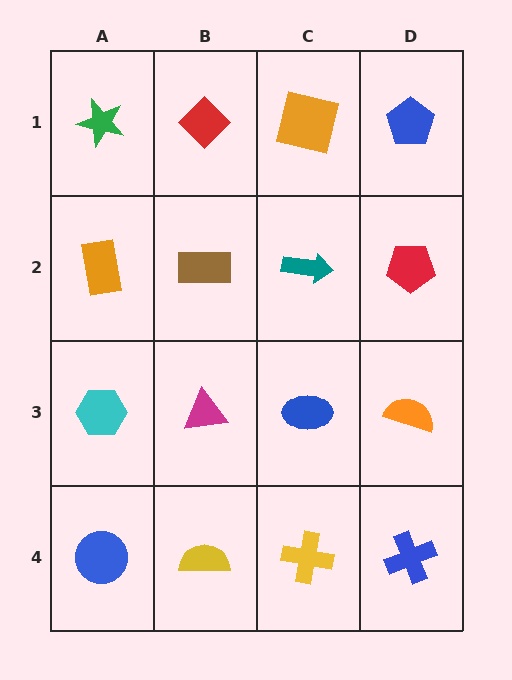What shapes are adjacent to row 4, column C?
A blue ellipse (row 3, column C), a yellow semicircle (row 4, column B), a blue cross (row 4, column D).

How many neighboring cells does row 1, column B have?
3.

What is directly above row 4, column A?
A cyan hexagon.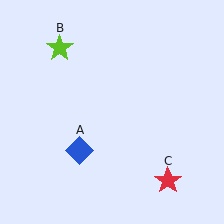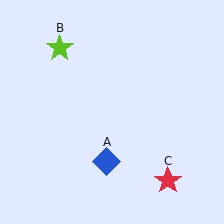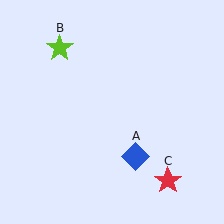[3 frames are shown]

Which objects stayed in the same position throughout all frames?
Lime star (object B) and red star (object C) remained stationary.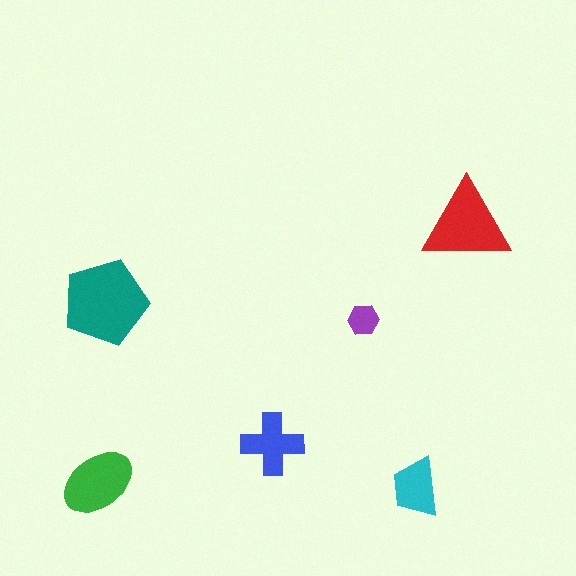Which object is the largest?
The teal pentagon.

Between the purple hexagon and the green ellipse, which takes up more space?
The green ellipse.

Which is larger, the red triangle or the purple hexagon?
The red triangle.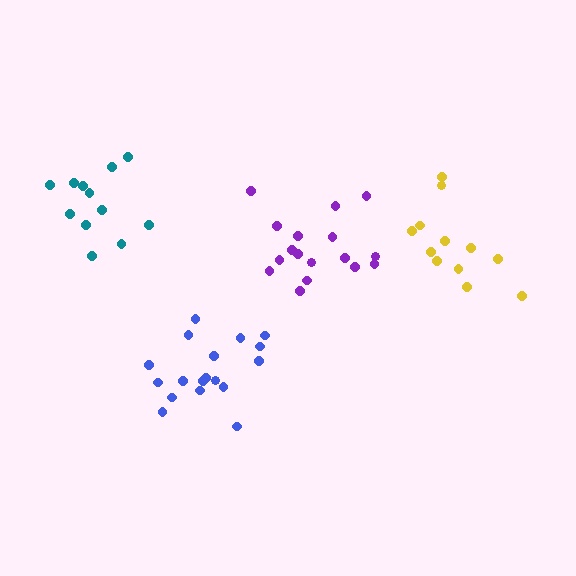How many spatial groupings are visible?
There are 4 spatial groupings.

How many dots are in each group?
Group 1: 17 dots, Group 2: 12 dots, Group 3: 18 dots, Group 4: 12 dots (59 total).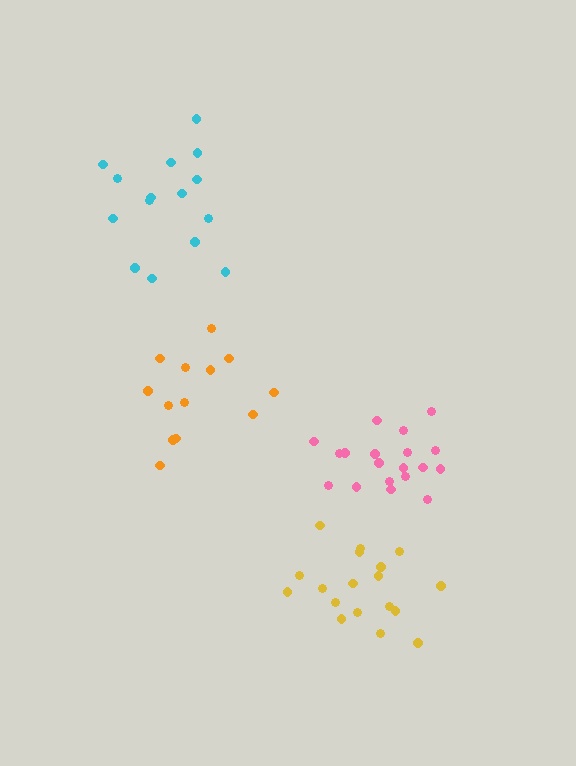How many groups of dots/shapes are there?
There are 4 groups.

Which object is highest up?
The cyan cluster is topmost.